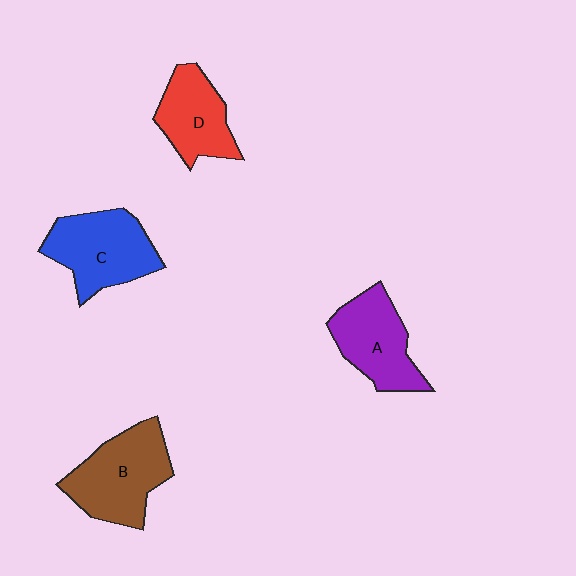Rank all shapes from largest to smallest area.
From largest to smallest: B (brown), C (blue), A (purple), D (red).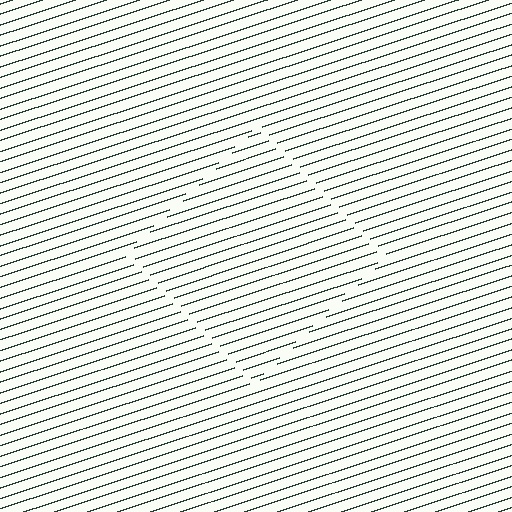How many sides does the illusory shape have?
4 sides — the line-ends trace a square.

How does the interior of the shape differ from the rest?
The interior of the shape contains the same grating, shifted by half a period — the contour is defined by the phase discontinuity where line-ends from the inner and outer gratings abut.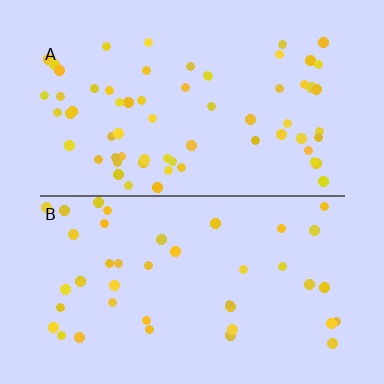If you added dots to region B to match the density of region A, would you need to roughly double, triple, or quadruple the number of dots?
Approximately double.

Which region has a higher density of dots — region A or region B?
A (the top).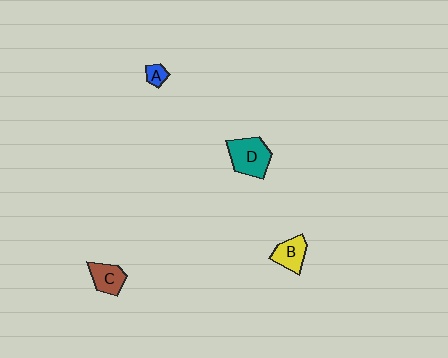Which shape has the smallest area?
Shape A (blue).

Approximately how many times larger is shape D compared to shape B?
Approximately 1.5 times.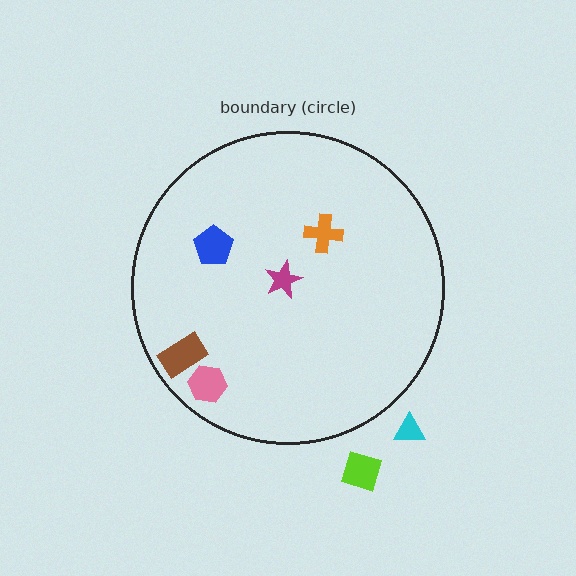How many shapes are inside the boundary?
5 inside, 2 outside.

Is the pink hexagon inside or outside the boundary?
Inside.